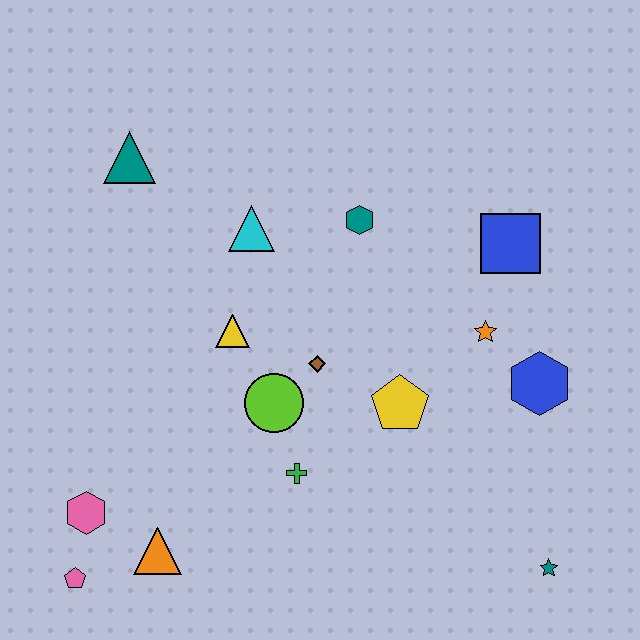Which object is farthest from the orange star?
The pink pentagon is farthest from the orange star.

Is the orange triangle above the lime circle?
No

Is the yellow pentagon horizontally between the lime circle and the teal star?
Yes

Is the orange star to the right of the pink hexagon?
Yes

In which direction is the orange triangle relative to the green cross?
The orange triangle is to the left of the green cross.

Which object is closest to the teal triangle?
The cyan triangle is closest to the teal triangle.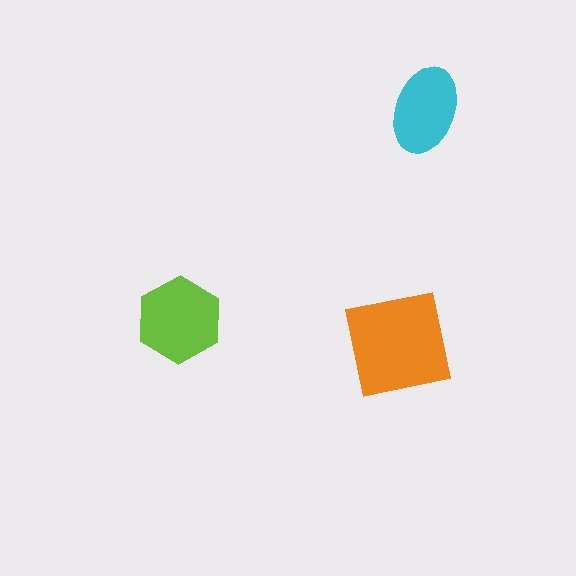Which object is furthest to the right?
The cyan ellipse is rightmost.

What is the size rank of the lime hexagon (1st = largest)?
2nd.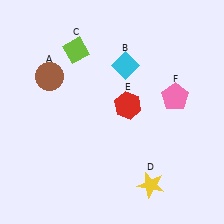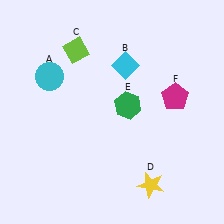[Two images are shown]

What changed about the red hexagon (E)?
In Image 1, E is red. In Image 2, it changed to green.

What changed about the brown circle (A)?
In Image 1, A is brown. In Image 2, it changed to cyan.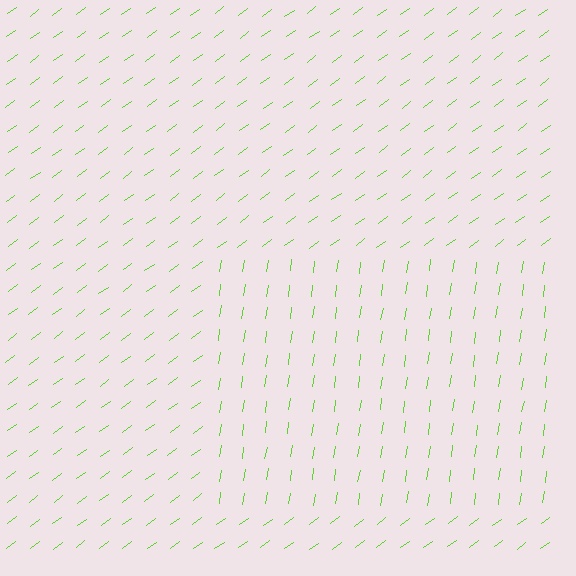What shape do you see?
I see a rectangle.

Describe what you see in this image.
The image is filled with small lime line segments. A rectangle region in the image has lines oriented differently from the surrounding lines, creating a visible texture boundary.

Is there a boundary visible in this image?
Yes, there is a texture boundary formed by a change in line orientation.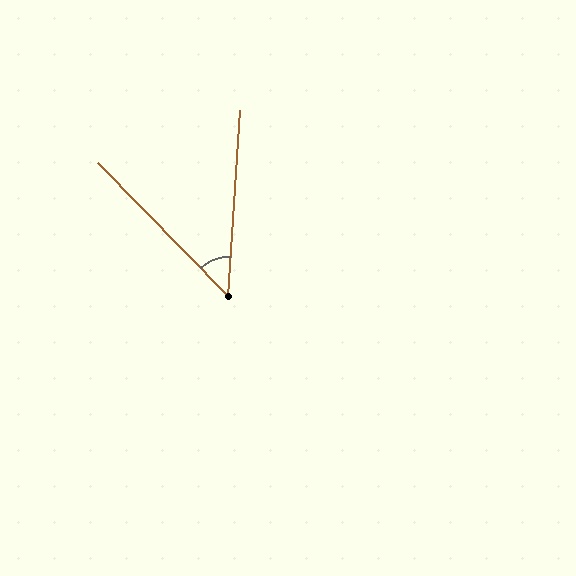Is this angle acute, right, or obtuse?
It is acute.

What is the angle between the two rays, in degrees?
Approximately 48 degrees.